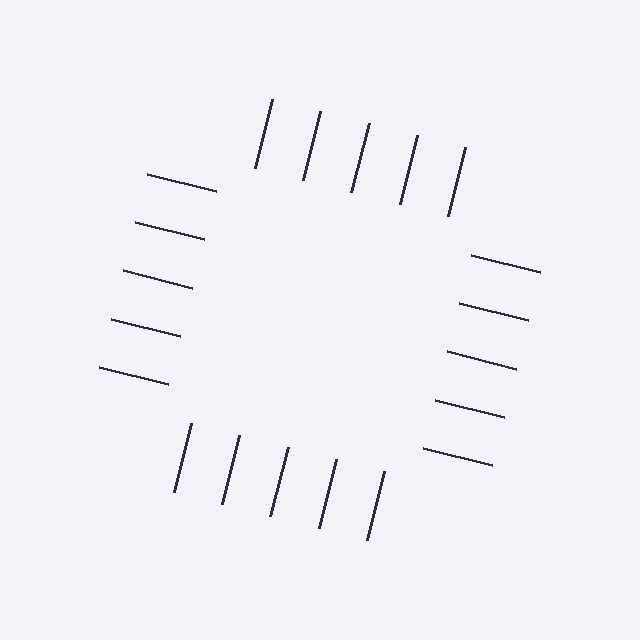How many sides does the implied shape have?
4 sides — the line-ends trace a square.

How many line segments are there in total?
20 — 5 along each of the 4 edges.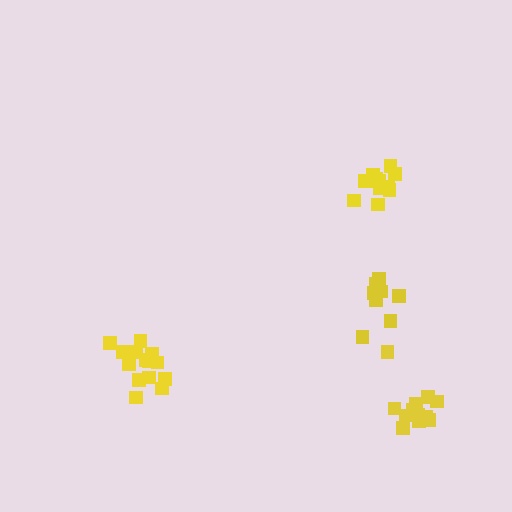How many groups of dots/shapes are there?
There are 4 groups.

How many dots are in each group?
Group 1: 8 dots, Group 2: 12 dots, Group 3: 14 dots, Group 4: 12 dots (46 total).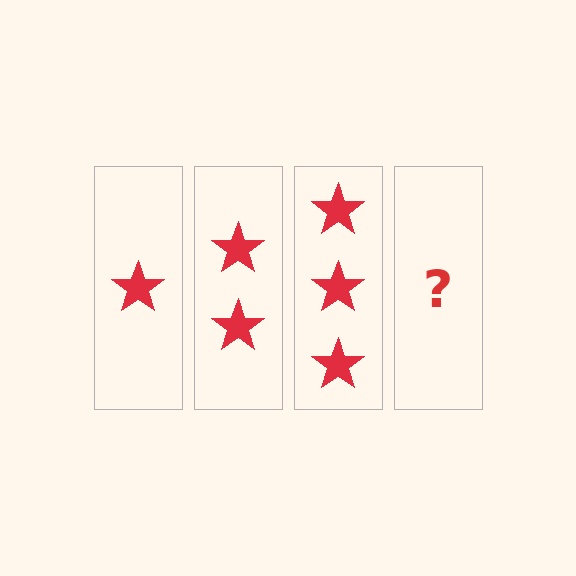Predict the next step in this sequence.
The next step is 4 stars.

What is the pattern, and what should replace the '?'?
The pattern is that each step adds one more star. The '?' should be 4 stars.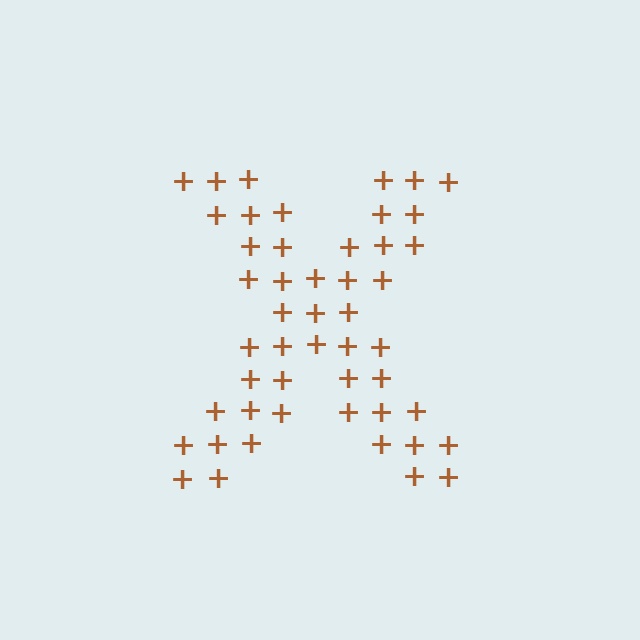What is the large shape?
The large shape is the letter X.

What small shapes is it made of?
It is made of small plus signs.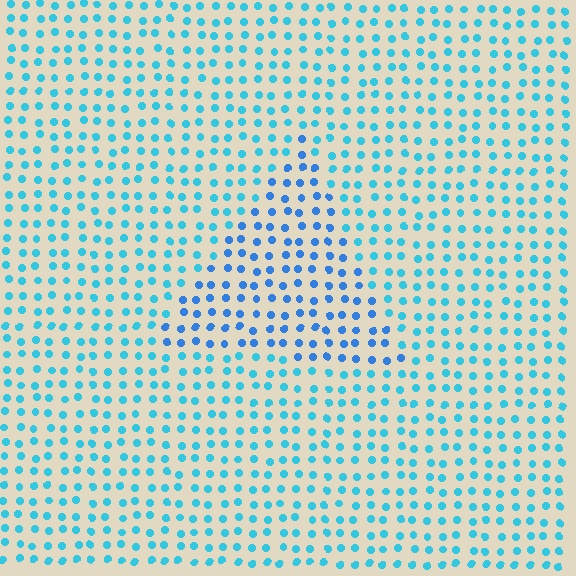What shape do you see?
I see a triangle.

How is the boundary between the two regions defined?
The boundary is defined purely by a slight shift in hue (about 25 degrees). Spacing, size, and orientation are identical on both sides.